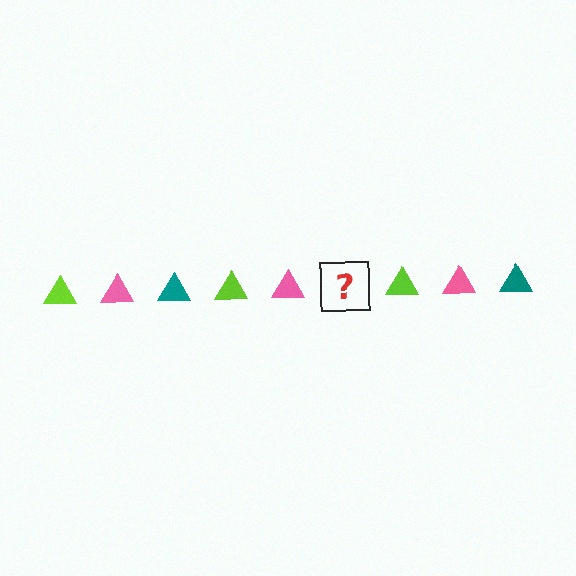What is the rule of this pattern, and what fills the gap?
The rule is that the pattern cycles through lime, pink, teal triangles. The gap should be filled with a teal triangle.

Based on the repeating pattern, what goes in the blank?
The blank should be a teal triangle.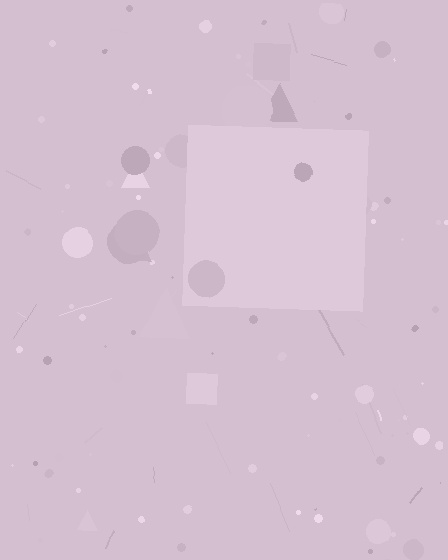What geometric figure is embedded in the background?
A square is embedded in the background.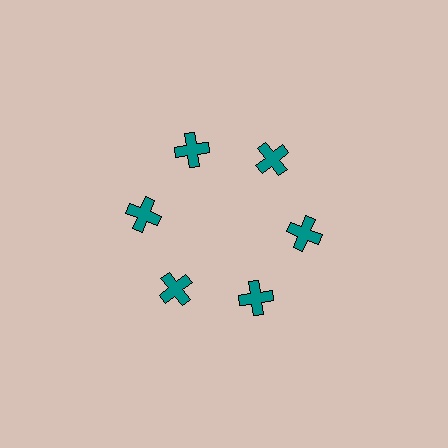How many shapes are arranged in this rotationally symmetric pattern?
There are 6 shapes, arranged in 6 groups of 1.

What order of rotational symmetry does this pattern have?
This pattern has 6-fold rotational symmetry.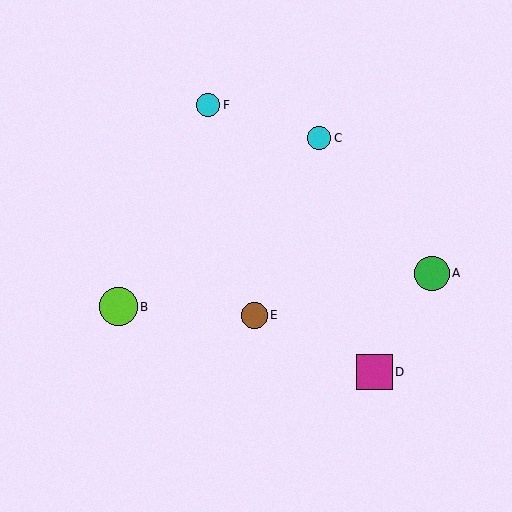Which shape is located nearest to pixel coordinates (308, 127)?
The cyan circle (labeled C) at (319, 138) is nearest to that location.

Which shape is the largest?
The lime circle (labeled B) is the largest.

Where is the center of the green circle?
The center of the green circle is at (432, 273).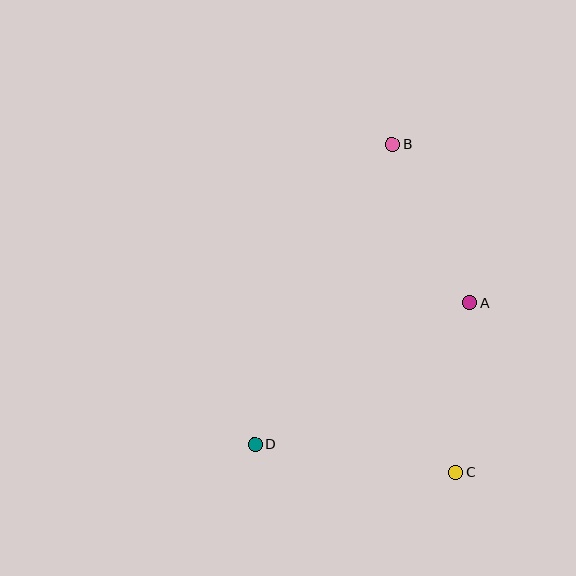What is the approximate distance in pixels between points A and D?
The distance between A and D is approximately 258 pixels.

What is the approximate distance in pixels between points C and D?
The distance between C and D is approximately 203 pixels.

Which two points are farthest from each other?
Points B and C are farthest from each other.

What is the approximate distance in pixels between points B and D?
The distance between B and D is approximately 330 pixels.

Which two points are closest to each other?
Points A and C are closest to each other.